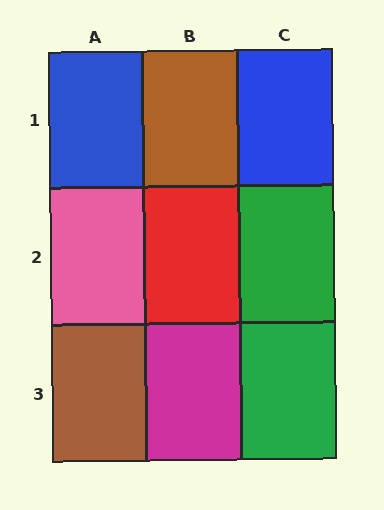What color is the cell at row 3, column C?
Green.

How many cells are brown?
2 cells are brown.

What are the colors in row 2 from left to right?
Pink, red, green.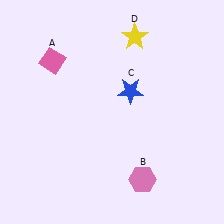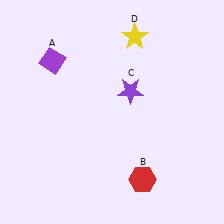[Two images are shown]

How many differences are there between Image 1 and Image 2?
There are 3 differences between the two images.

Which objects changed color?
A changed from pink to purple. B changed from pink to red. C changed from blue to purple.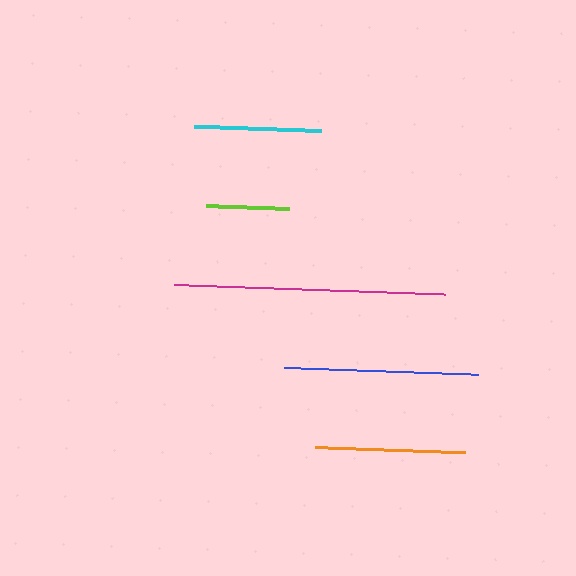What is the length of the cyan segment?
The cyan segment is approximately 128 pixels long.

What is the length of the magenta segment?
The magenta segment is approximately 271 pixels long.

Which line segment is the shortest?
The lime line is the shortest at approximately 83 pixels.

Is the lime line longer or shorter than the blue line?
The blue line is longer than the lime line.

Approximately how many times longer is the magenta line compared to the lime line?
The magenta line is approximately 3.3 times the length of the lime line.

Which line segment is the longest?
The magenta line is the longest at approximately 271 pixels.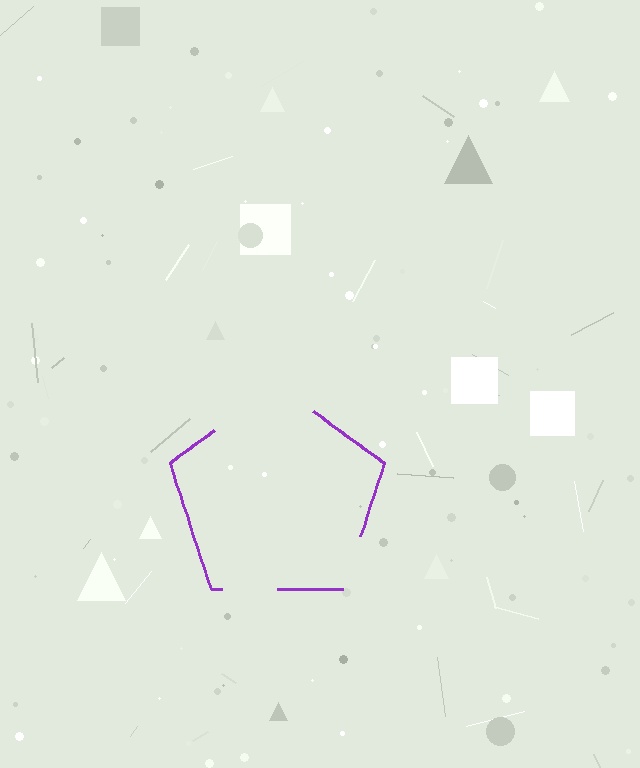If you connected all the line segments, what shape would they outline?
They would outline a pentagon.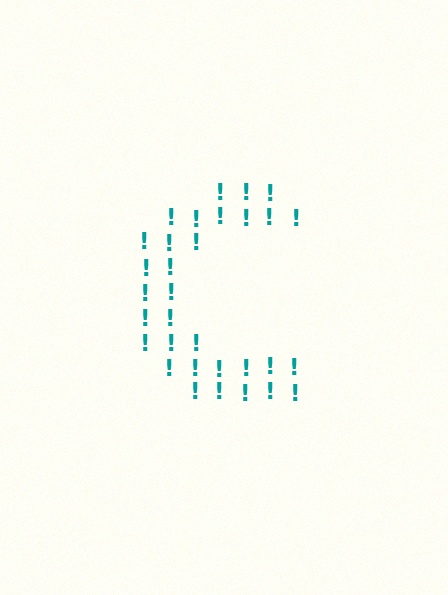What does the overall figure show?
The overall figure shows the letter C.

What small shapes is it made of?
It is made of small exclamation marks.